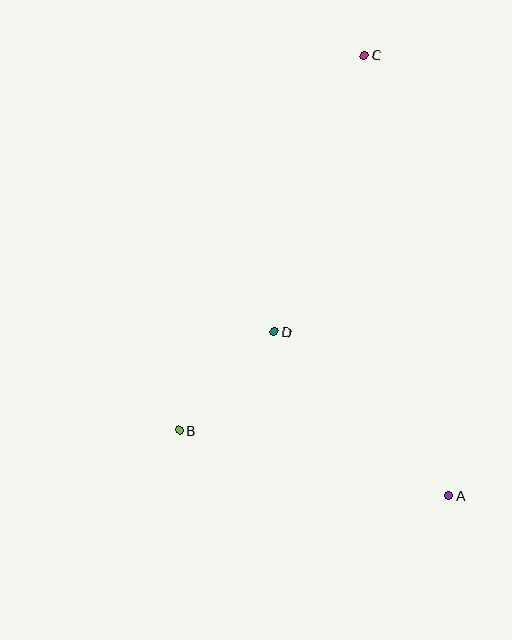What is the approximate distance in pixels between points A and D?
The distance between A and D is approximately 239 pixels.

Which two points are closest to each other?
Points B and D are closest to each other.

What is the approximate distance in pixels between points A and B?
The distance between A and B is approximately 277 pixels.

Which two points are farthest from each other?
Points A and C are farthest from each other.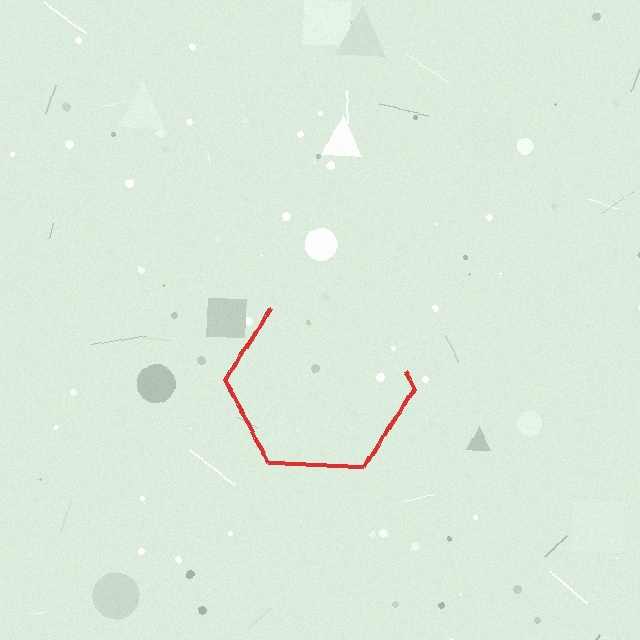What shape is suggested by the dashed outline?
The dashed outline suggests a hexagon.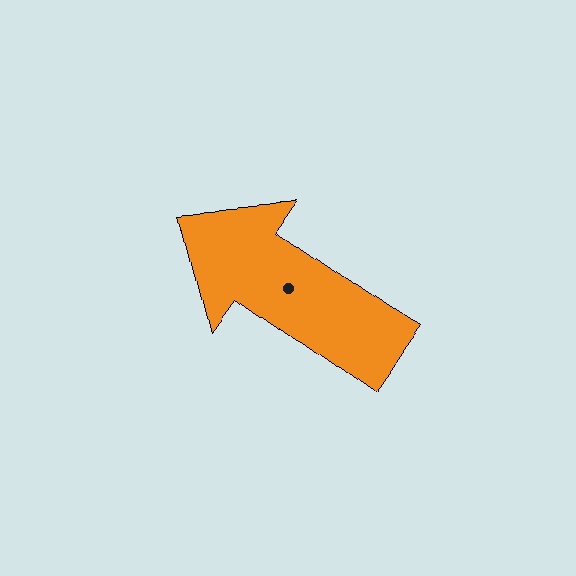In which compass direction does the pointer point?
Northwest.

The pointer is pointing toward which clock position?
Roughly 10 o'clock.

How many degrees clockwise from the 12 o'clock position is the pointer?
Approximately 305 degrees.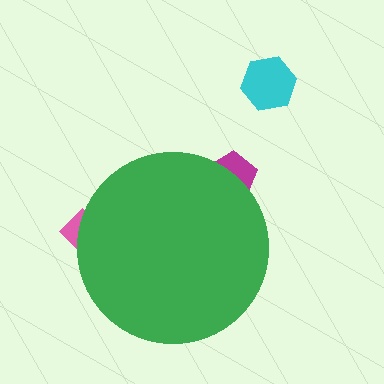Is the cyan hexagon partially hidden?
No, the cyan hexagon is fully visible.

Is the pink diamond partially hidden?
Yes, the pink diamond is partially hidden behind the green circle.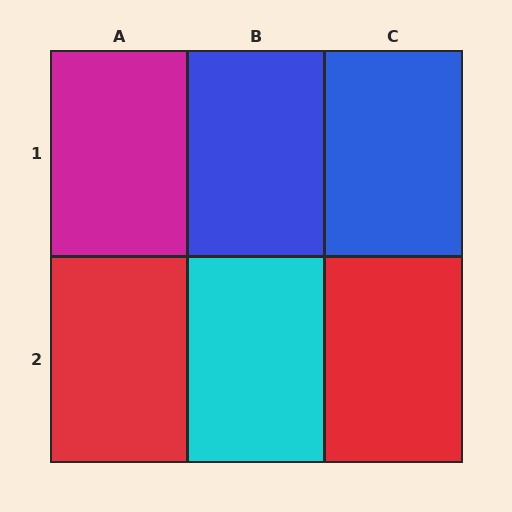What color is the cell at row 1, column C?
Blue.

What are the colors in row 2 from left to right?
Red, cyan, red.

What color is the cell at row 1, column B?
Blue.